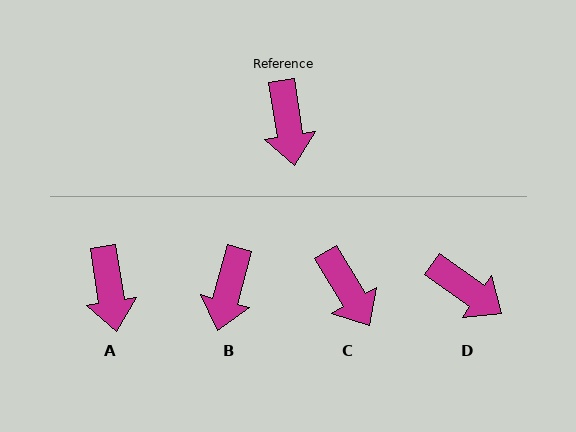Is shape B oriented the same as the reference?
No, it is off by about 24 degrees.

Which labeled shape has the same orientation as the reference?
A.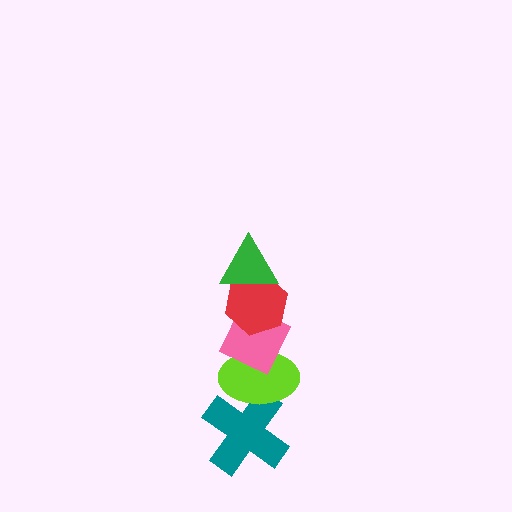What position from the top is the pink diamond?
The pink diamond is 3rd from the top.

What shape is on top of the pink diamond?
The red hexagon is on top of the pink diamond.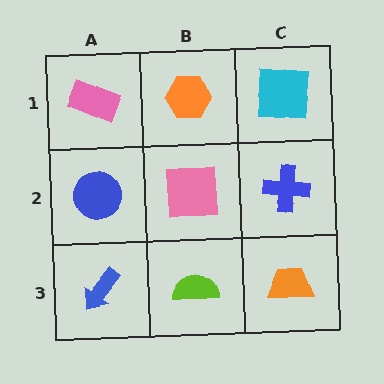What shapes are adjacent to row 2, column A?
A pink rectangle (row 1, column A), a blue arrow (row 3, column A), a pink square (row 2, column B).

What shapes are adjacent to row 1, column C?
A blue cross (row 2, column C), an orange hexagon (row 1, column B).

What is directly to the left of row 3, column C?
A lime semicircle.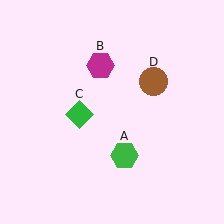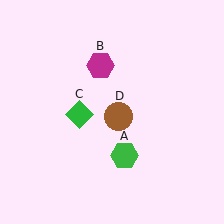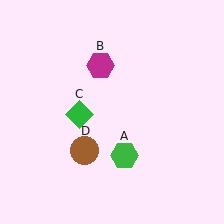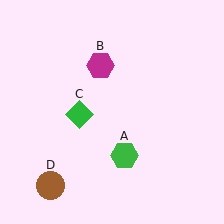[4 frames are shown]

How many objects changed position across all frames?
1 object changed position: brown circle (object D).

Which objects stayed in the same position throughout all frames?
Green hexagon (object A) and magenta hexagon (object B) and green diamond (object C) remained stationary.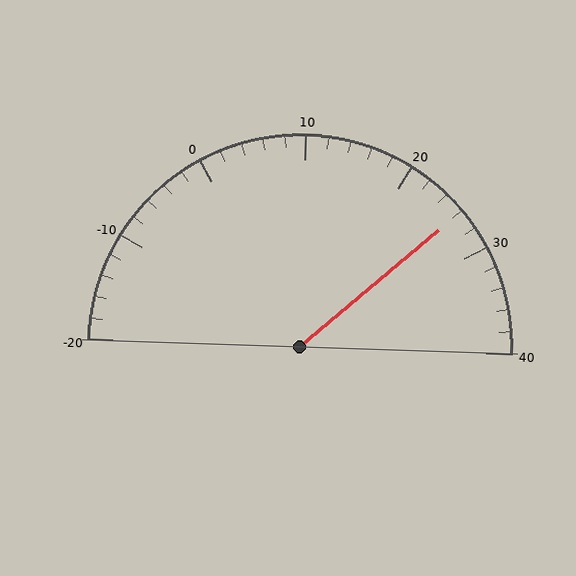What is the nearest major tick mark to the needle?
The nearest major tick mark is 30.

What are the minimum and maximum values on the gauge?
The gauge ranges from -20 to 40.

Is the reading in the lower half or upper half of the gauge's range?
The reading is in the upper half of the range (-20 to 40).